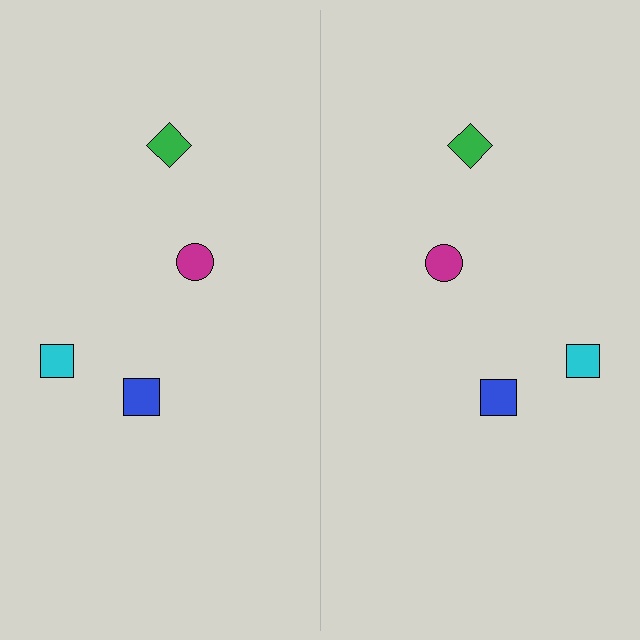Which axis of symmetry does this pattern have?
The pattern has a vertical axis of symmetry running through the center of the image.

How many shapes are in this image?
There are 8 shapes in this image.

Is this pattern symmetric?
Yes, this pattern has bilateral (reflection) symmetry.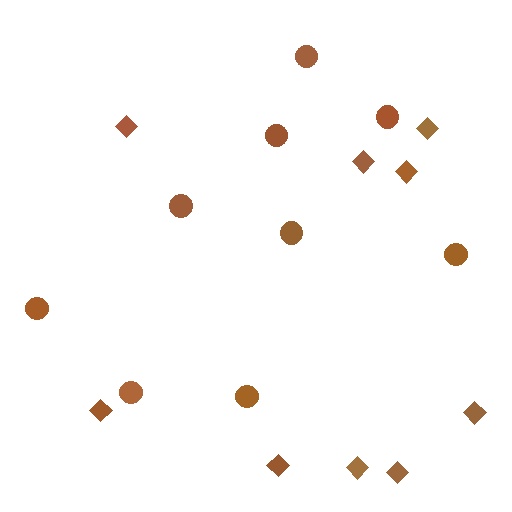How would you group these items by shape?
There are 2 groups: one group of diamonds (9) and one group of circles (9).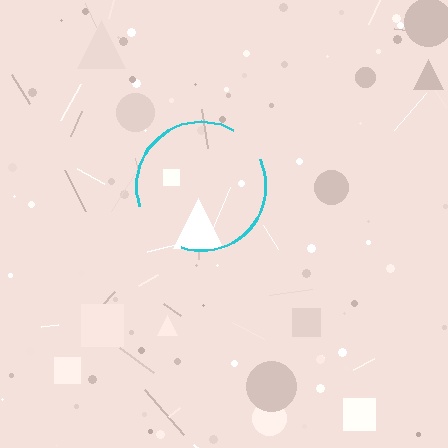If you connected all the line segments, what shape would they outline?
They would outline a circle.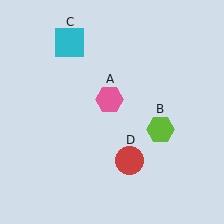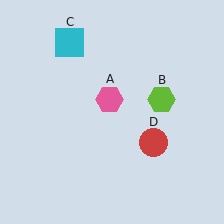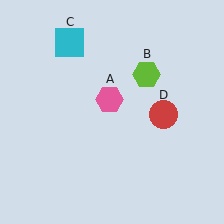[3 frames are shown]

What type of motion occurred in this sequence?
The lime hexagon (object B), red circle (object D) rotated counterclockwise around the center of the scene.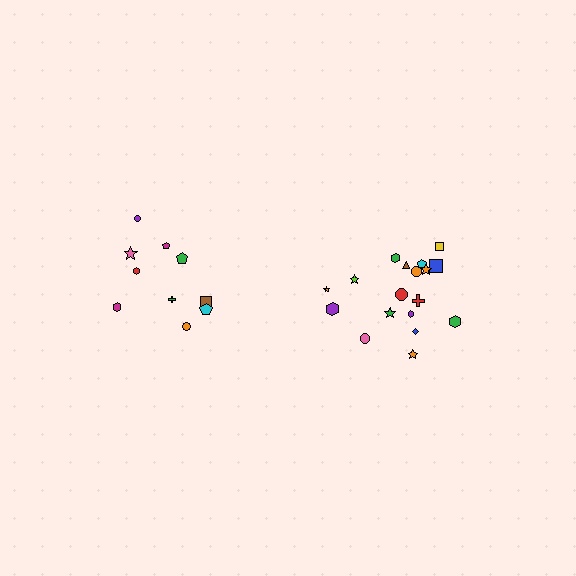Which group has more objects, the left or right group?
The right group.